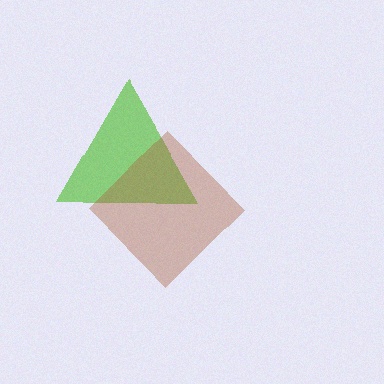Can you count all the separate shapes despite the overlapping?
Yes, there are 2 separate shapes.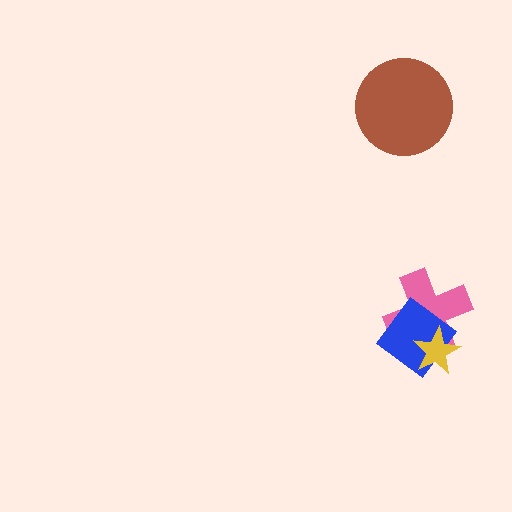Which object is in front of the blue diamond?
The yellow star is in front of the blue diamond.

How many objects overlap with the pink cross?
2 objects overlap with the pink cross.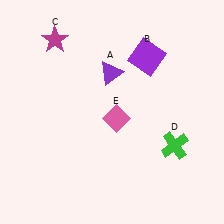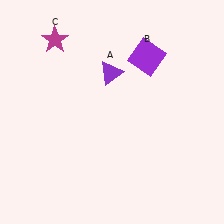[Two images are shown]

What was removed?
The pink diamond (E), the green cross (D) were removed in Image 2.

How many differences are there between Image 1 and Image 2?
There are 2 differences between the two images.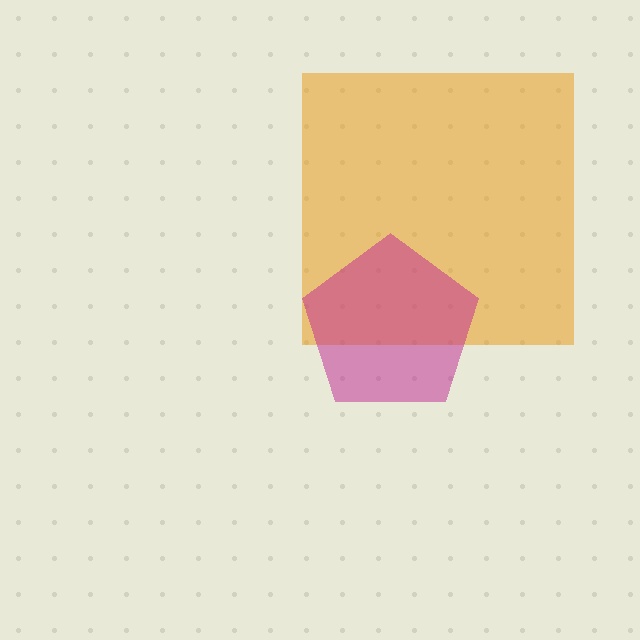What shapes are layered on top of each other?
The layered shapes are: an orange square, a magenta pentagon.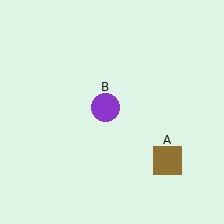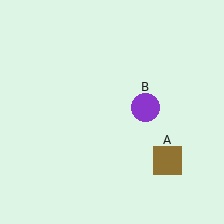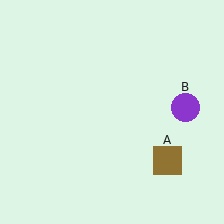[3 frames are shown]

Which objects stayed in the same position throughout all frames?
Brown square (object A) remained stationary.